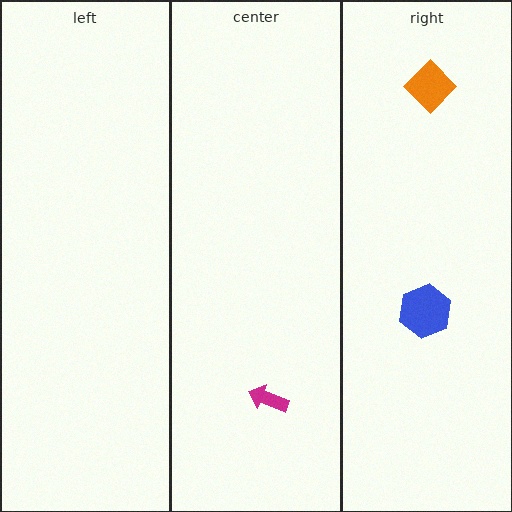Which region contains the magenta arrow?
The center region.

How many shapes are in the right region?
2.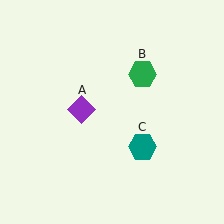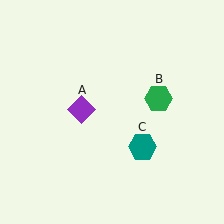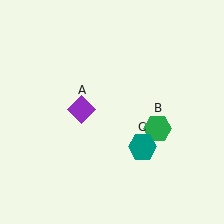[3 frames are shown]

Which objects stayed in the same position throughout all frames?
Purple diamond (object A) and teal hexagon (object C) remained stationary.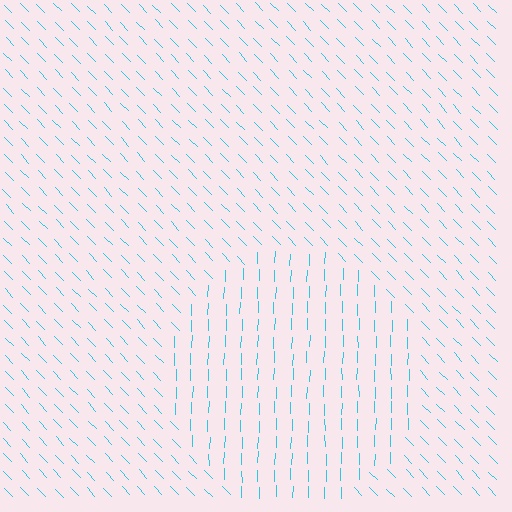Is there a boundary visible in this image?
Yes, there is a texture boundary formed by a change in line orientation.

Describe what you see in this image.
The image is filled with small cyan line segments. A circle region in the image has lines oriented differently from the surrounding lines, creating a visible texture boundary.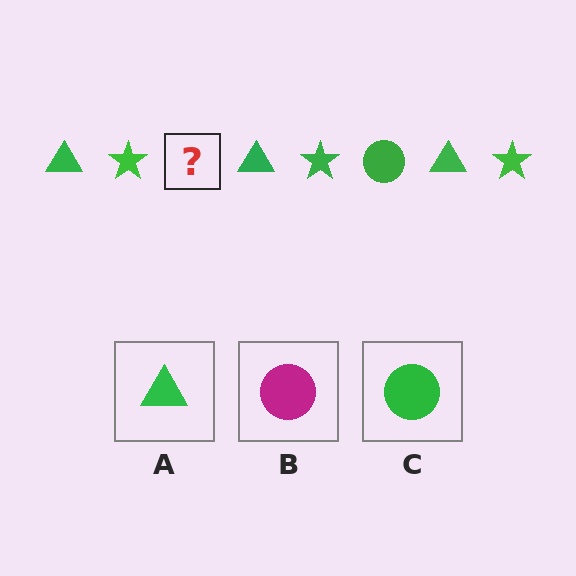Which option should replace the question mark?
Option C.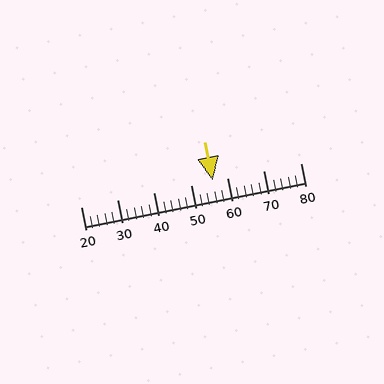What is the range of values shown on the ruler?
The ruler shows values from 20 to 80.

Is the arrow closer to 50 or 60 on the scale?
The arrow is closer to 60.